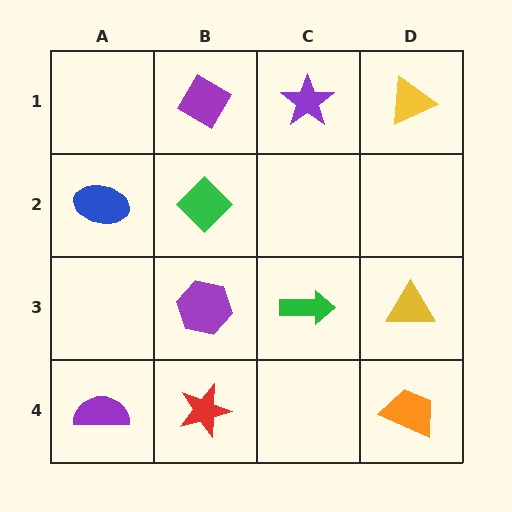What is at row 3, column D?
A yellow triangle.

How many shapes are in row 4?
3 shapes.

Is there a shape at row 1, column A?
No, that cell is empty.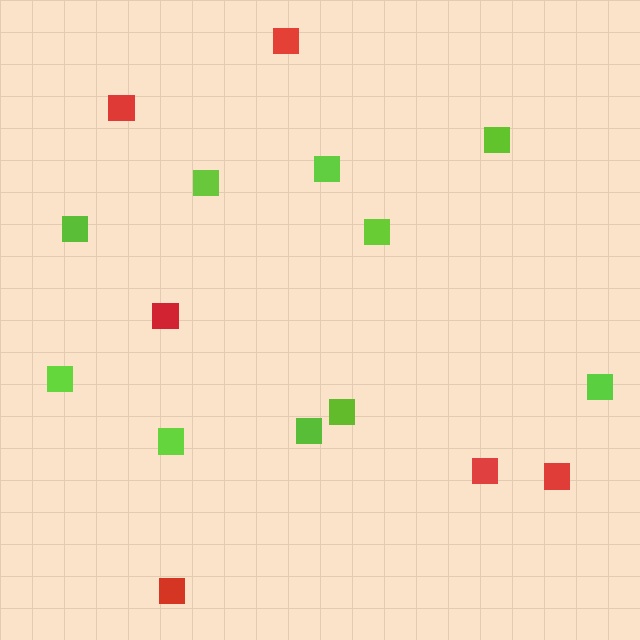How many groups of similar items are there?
There are 2 groups: one group of red squares (6) and one group of lime squares (10).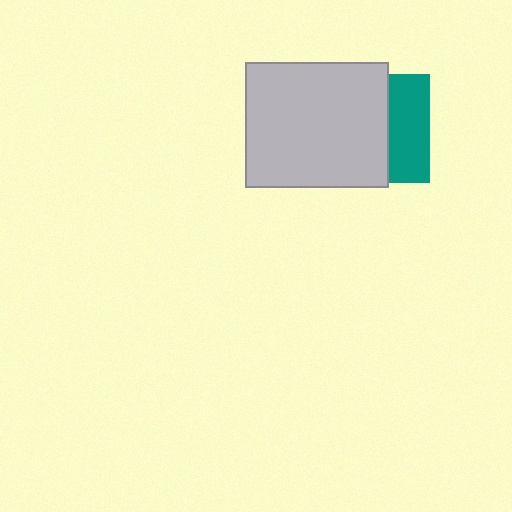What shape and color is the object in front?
The object in front is a light gray rectangle.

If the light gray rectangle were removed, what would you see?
You would see the complete teal square.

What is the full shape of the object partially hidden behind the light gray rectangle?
The partially hidden object is a teal square.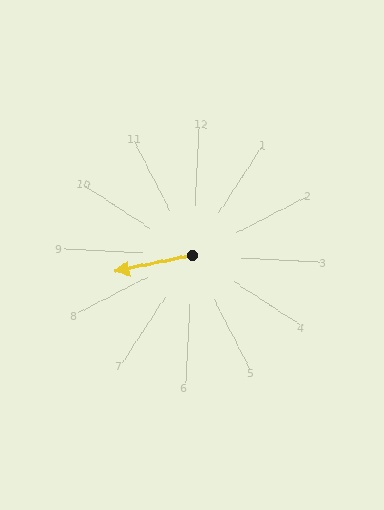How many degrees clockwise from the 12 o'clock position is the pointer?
Approximately 255 degrees.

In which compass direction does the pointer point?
West.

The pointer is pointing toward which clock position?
Roughly 8 o'clock.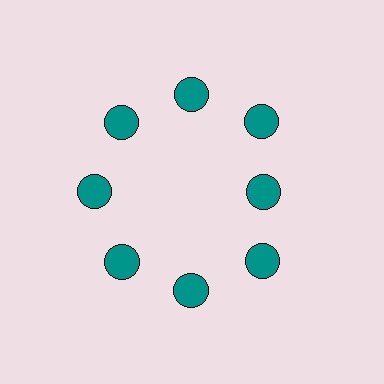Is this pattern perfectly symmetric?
No. The 8 teal circles are arranged in a ring, but one element near the 3 o'clock position is pulled inward toward the center, breaking the 8-fold rotational symmetry.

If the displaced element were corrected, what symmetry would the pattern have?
It would have 8-fold rotational symmetry — the pattern would map onto itself every 45 degrees.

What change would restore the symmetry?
The symmetry would be restored by moving it outward, back onto the ring so that all 8 circles sit at equal angles and equal distance from the center.